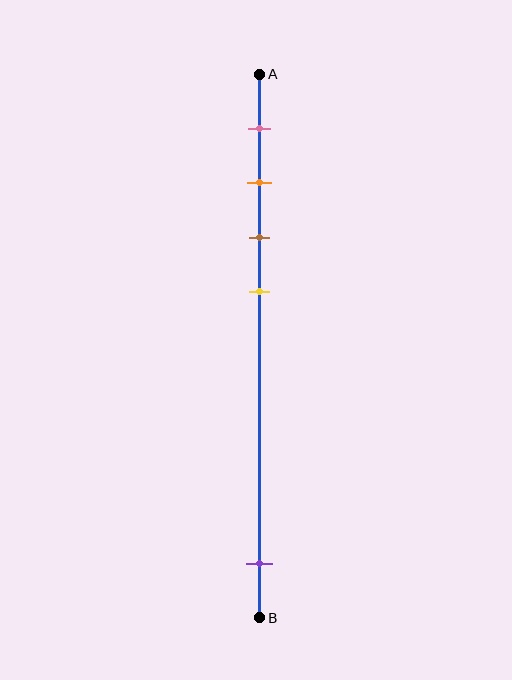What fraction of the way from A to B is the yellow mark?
The yellow mark is approximately 40% (0.4) of the way from A to B.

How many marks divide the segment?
There are 5 marks dividing the segment.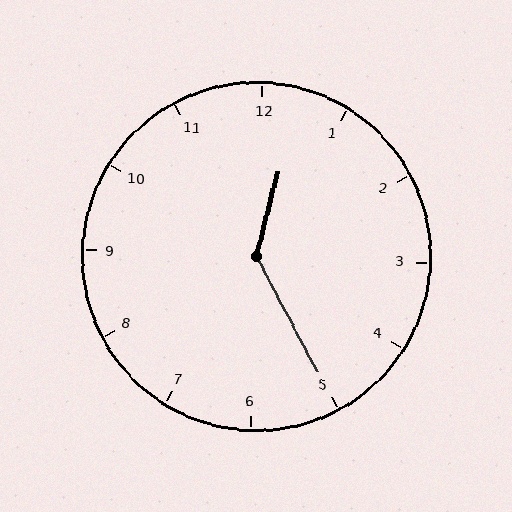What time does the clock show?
12:25.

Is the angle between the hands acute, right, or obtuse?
It is obtuse.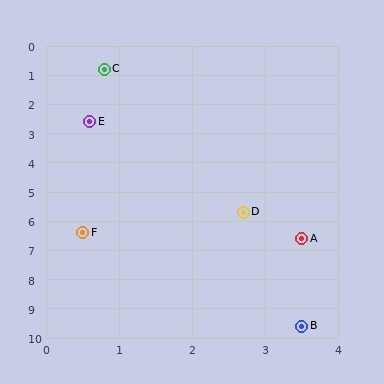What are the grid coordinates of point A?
Point A is at approximately (3.5, 6.6).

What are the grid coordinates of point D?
Point D is at approximately (2.7, 5.7).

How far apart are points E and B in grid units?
Points E and B are about 7.6 grid units apart.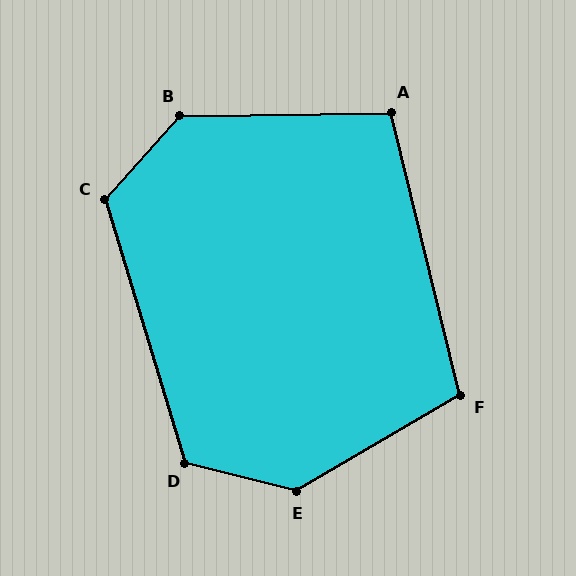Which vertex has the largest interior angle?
E, at approximately 136 degrees.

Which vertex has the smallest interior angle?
A, at approximately 103 degrees.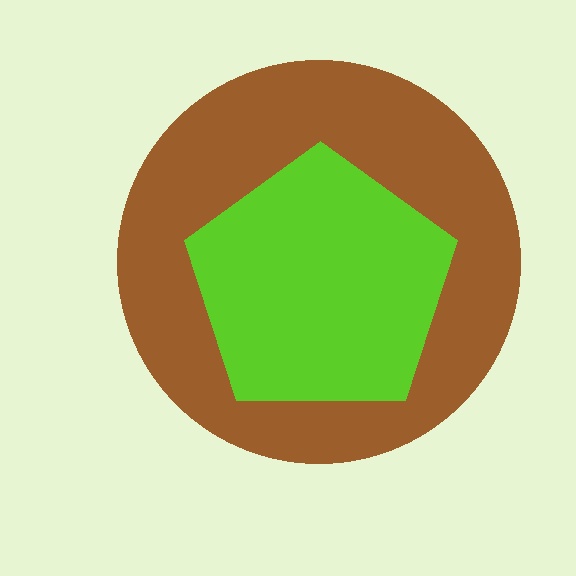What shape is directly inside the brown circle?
The lime pentagon.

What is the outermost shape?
The brown circle.